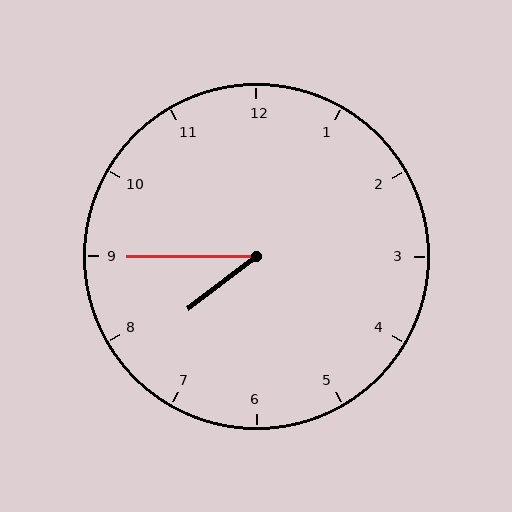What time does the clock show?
7:45.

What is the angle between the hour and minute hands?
Approximately 38 degrees.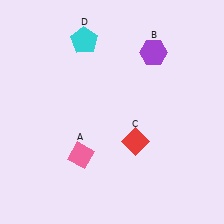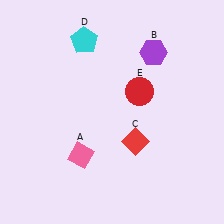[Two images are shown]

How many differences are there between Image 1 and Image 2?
There is 1 difference between the two images.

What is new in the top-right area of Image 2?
A red circle (E) was added in the top-right area of Image 2.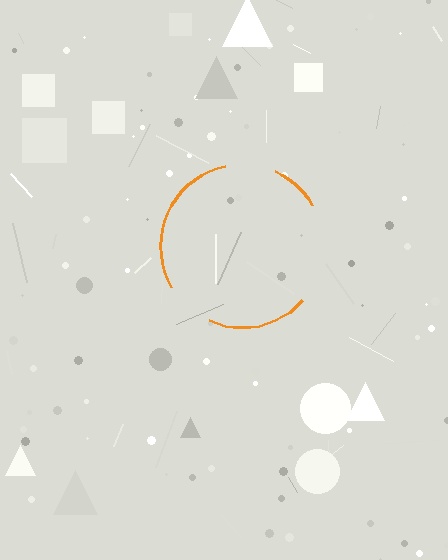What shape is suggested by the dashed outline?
The dashed outline suggests a circle.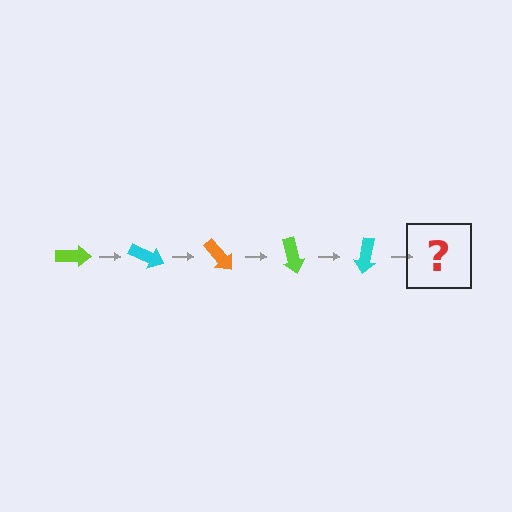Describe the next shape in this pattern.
It should be an orange arrow, rotated 125 degrees from the start.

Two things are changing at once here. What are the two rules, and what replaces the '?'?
The two rules are that it rotates 25 degrees each step and the color cycles through lime, cyan, and orange. The '?' should be an orange arrow, rotated 125 degrees from the start.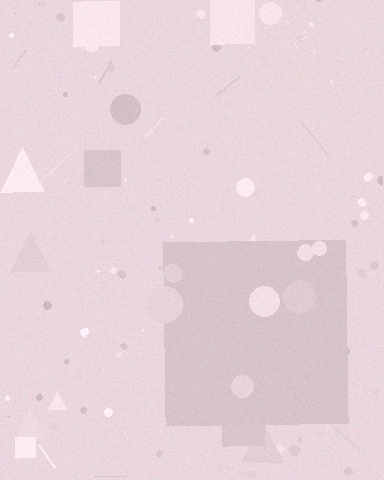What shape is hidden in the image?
A square is hidden in the image.